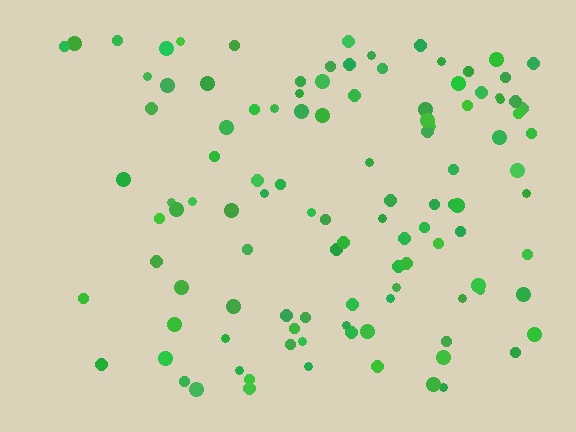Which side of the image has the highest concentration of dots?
The right.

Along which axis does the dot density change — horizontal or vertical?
Horizontal.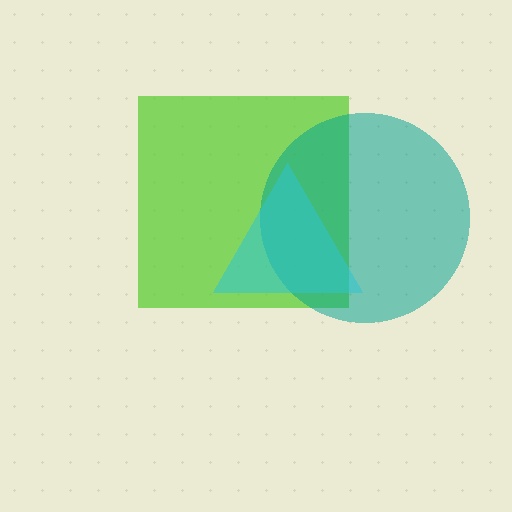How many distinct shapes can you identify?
There are 3 distinct shapes: a lime square, a teal circle, a cyan triangle.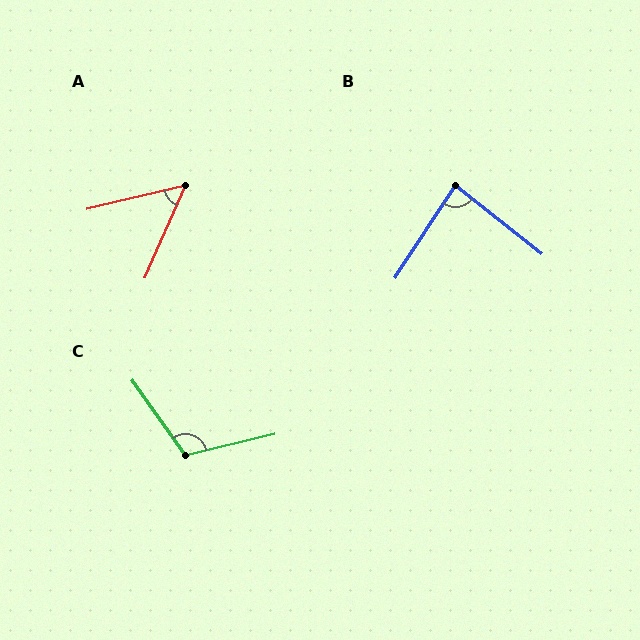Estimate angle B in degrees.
Approximately 85 degrees.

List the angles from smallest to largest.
A (53°), B (85°), C (112°).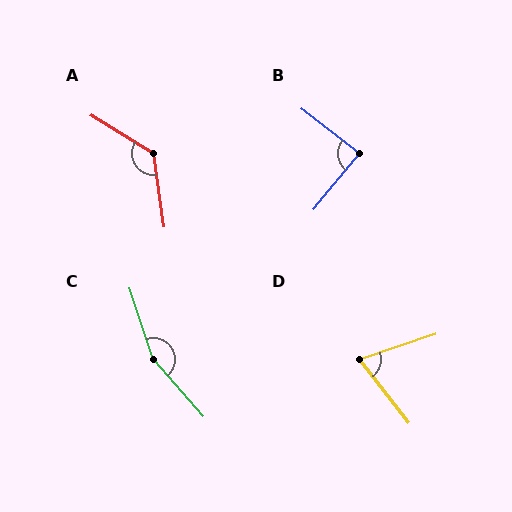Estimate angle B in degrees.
Approximately 88 degrees.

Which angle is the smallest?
D, at approximately 71 degrees.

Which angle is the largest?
C, at approximately 157 degrees.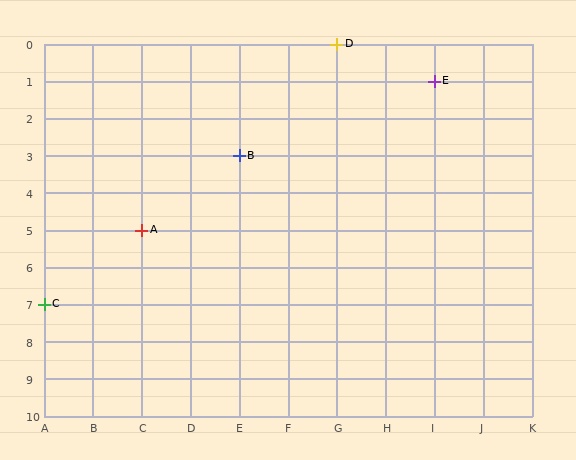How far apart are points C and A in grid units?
Points C and A are 2 columns and 2 rows apart (about 2.8 grid units diagonally).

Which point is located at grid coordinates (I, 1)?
Point E is at (I, 1).